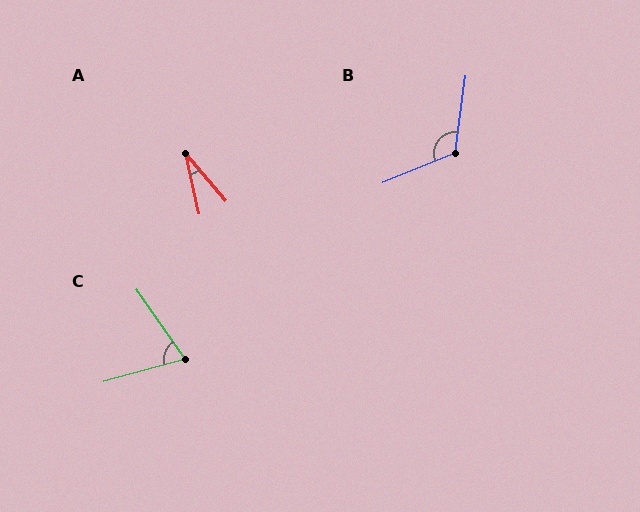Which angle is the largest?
B, at approximately 120 degrees.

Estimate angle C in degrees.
Approximately 71 degrees.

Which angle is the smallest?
A, at approximately 28 degrees.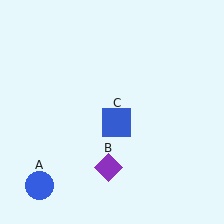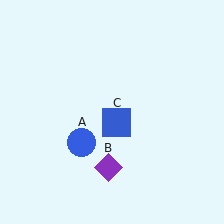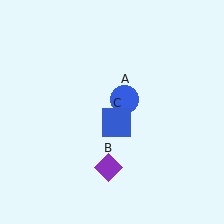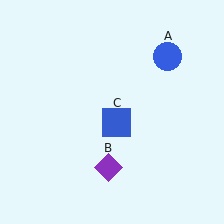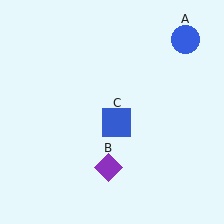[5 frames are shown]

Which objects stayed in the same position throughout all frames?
Purple diamond (object B) and blue square (object C) remained stationary.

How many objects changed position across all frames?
1 object changed position: blue circle (object A).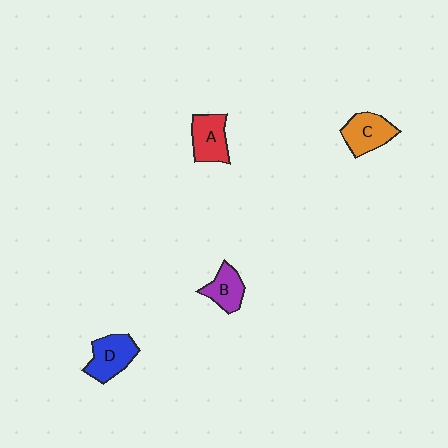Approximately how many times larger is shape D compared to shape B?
Approximately 1.3 times.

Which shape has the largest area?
Shape D (blue).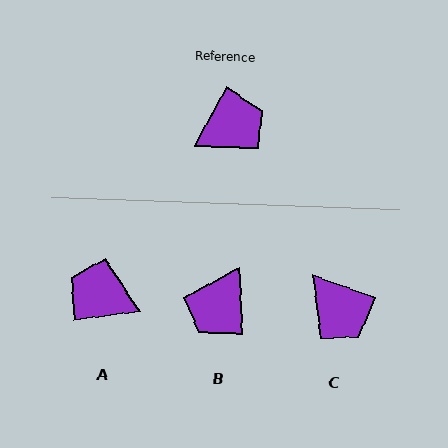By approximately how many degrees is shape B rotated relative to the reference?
Approximately 150 degrees clockwise.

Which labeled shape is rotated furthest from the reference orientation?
B, about 150 degrees away.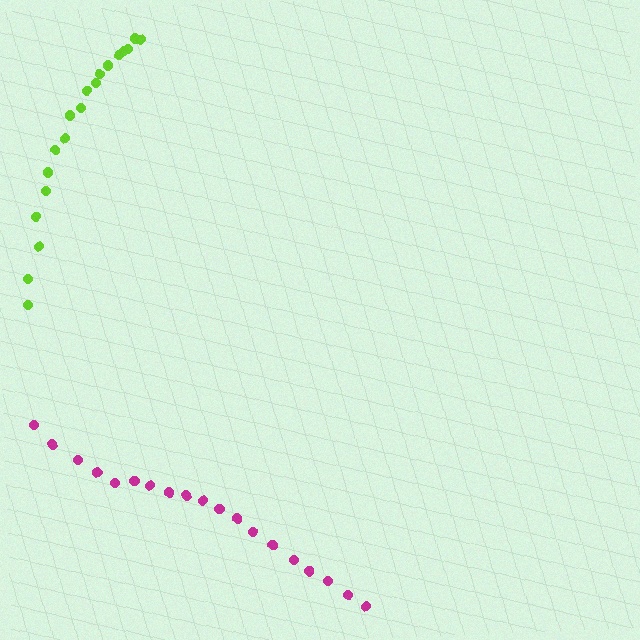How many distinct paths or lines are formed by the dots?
There are 2 distinct paths.